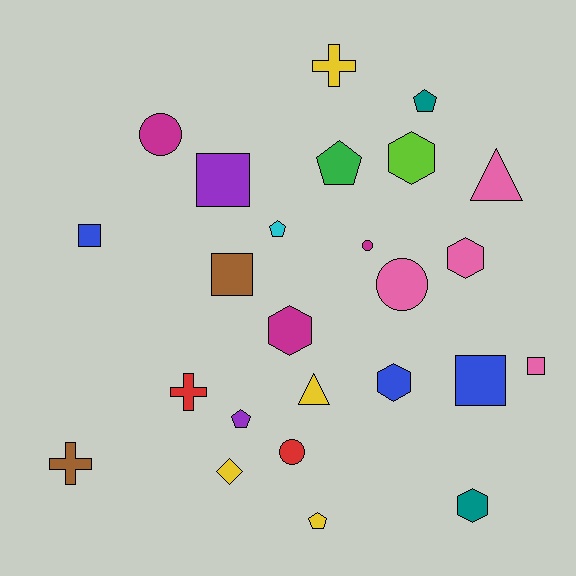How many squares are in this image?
There are 5 squares.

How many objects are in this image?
There are 25 objects.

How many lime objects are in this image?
There is 1 lime object.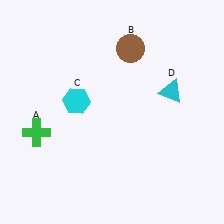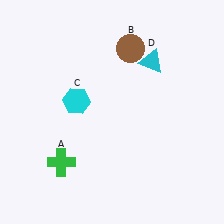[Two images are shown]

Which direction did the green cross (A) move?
The green cross (A) moved down.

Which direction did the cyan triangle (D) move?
The cyan triangle (D) moved up.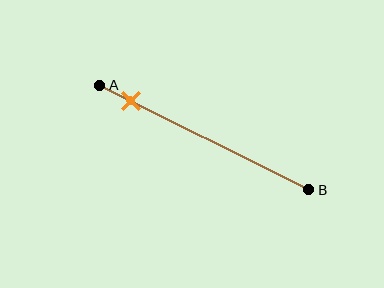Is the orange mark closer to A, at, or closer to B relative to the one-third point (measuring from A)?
The orange mark is closer to point A than the one-third point of segment AB.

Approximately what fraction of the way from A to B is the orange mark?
The orange mark is approximately 15% of the way from A to B.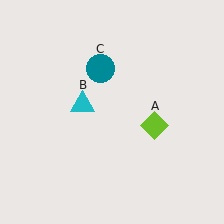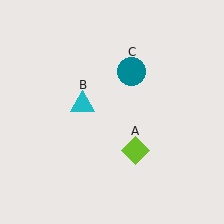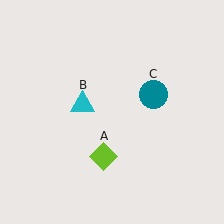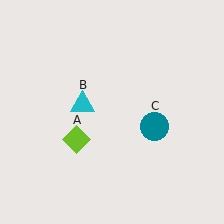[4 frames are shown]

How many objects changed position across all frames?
2 objects changed position: lime diamond (object A), teal circle (object C).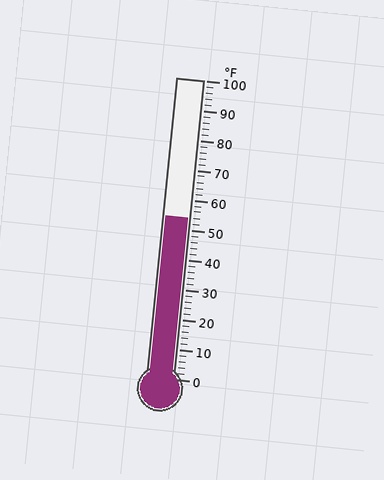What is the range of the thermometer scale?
The thermometer scale ranges from 0°F to 100°F.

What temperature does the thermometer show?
The thermometer shows approximately 54°F.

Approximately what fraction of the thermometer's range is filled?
The thermometer is filled to approximately 55% of its range.